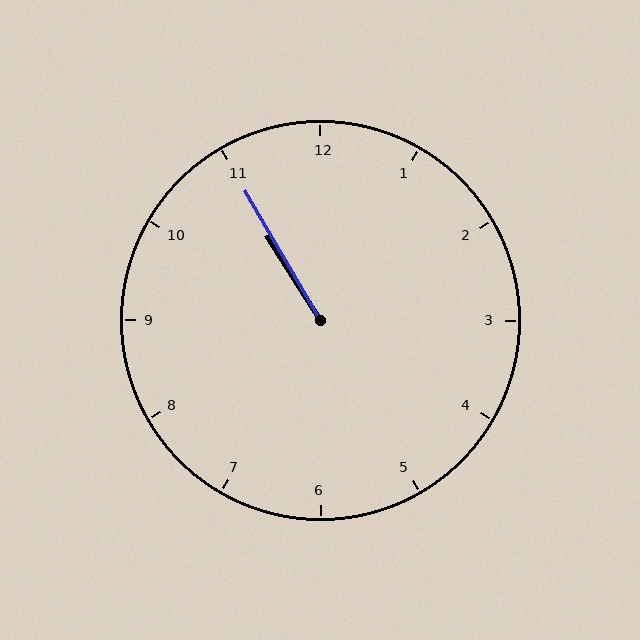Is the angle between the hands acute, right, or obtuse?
It is acute.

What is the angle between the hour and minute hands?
Approximately 2 degrees.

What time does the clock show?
10:55.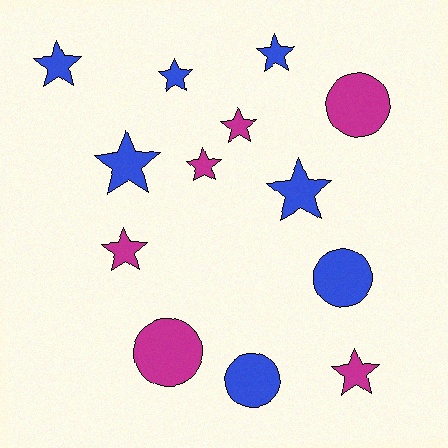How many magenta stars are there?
There are 4 magenta stars.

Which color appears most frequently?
Blue, with 7 objects.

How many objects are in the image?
There are 13 objects.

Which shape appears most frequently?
Star, with 9 objects.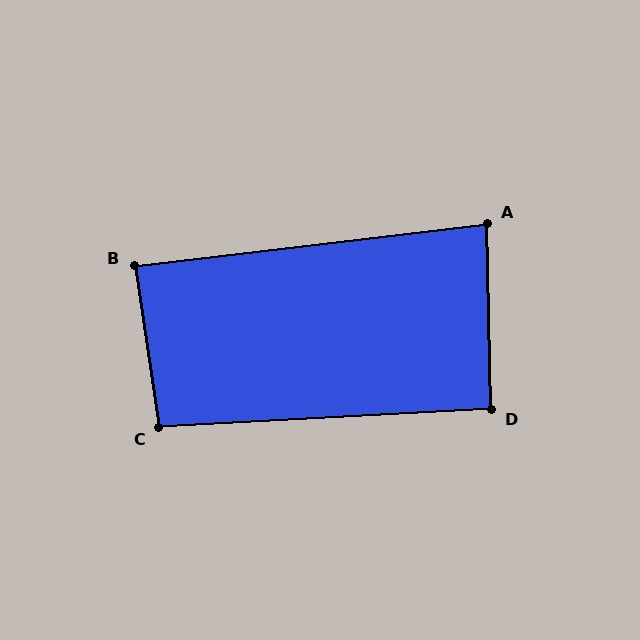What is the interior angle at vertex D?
Approximately 92 degrees (approximately right).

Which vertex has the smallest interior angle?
A, at approximately 84 degrees.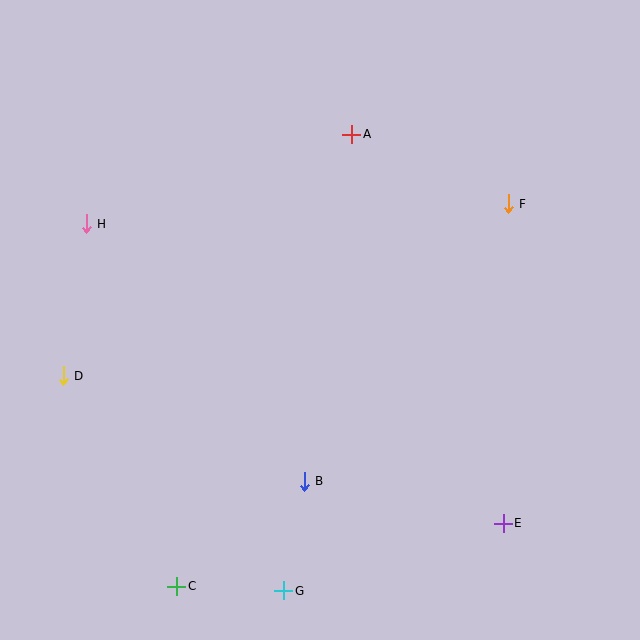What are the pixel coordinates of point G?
Point G is at (284, 591).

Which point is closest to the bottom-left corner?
Point C is closest to the bottom-left corner.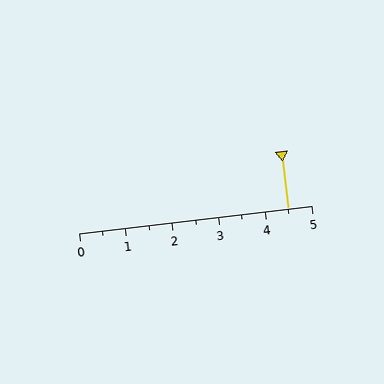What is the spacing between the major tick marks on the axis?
The major ticks are spaced 1 apart.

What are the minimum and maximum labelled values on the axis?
The axis runs from 0 to 5.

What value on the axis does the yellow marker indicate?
The marker indicates approximately 4.5.